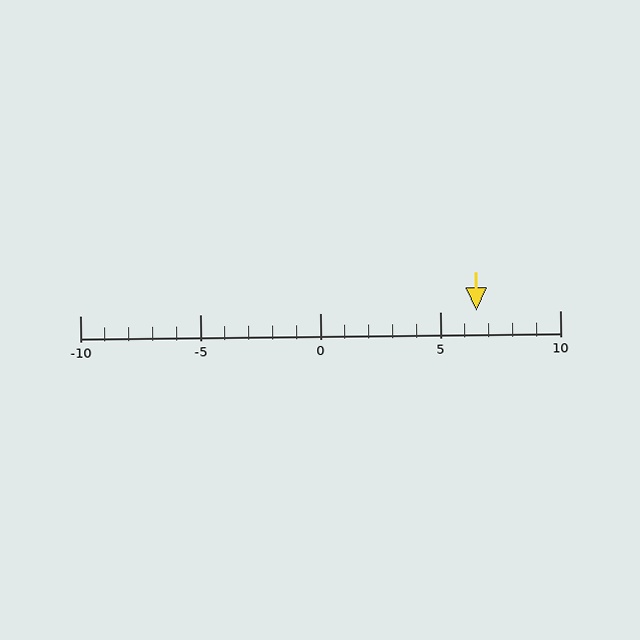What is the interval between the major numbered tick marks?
The major tick marks are spaced 5 units apart.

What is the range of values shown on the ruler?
The ruler shows values from -10 to 10.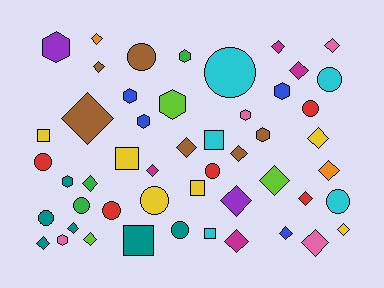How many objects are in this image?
There are 50 objects.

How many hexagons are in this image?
There are 10 hexagons.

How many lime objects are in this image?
There are 3 lime objects.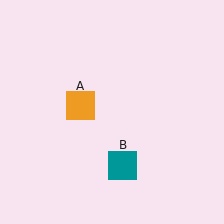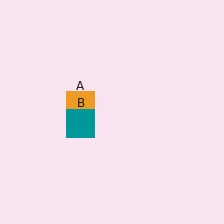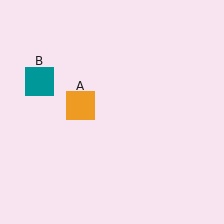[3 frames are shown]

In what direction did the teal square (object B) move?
The teal square (object B) moved up and to the left.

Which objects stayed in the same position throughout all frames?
Orange square (object A) remained stationary.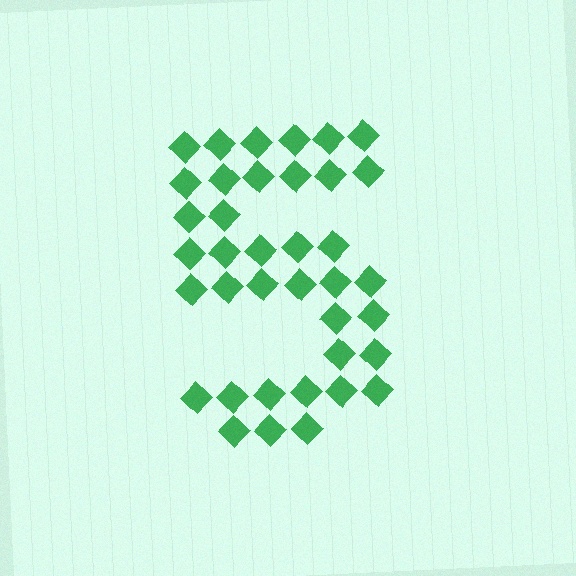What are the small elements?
The small elements are diamonds.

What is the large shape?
The large shape is the digit 5.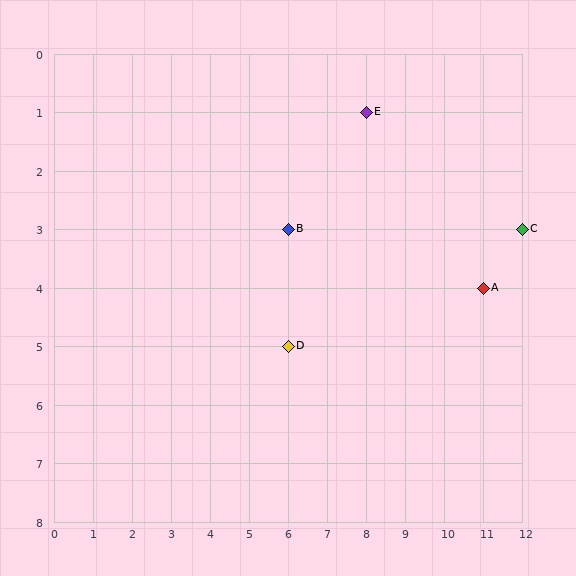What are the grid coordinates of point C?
Point C is at grid coordinates (12, 3).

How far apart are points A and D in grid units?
Points A and D are 5 columns and 1 row apart (about 5.1 grid units diagonally).